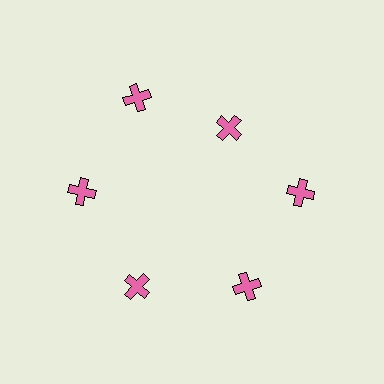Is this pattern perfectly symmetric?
No. The 6 pink crosses are arranged in a ring, but one element near the 1 o'clock position is pulled inward toward the center, breaking the 6-fold rotational symmetry.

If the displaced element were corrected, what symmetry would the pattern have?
It would have 6-fold rotational symmetry — the pattern would map onto itself every 60 degrees.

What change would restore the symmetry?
The symmetry would be restored by moving it outward, back onto the ring so that all 6 crosses sit at equal angles and equal distance from the center.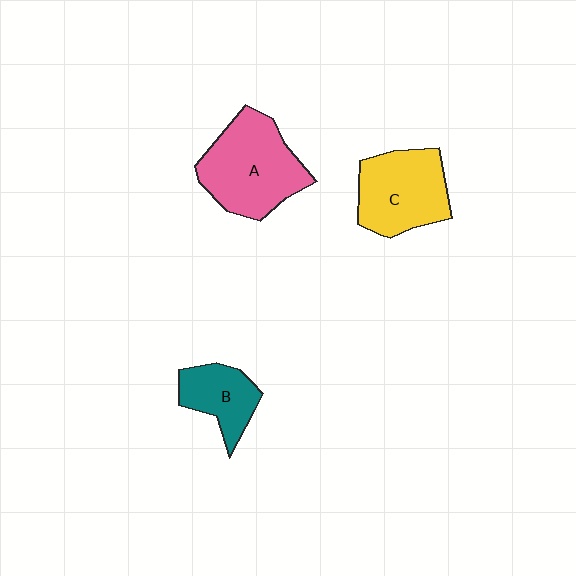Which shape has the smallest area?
Shape B (teal).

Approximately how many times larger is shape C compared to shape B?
Approximately 1.6 times.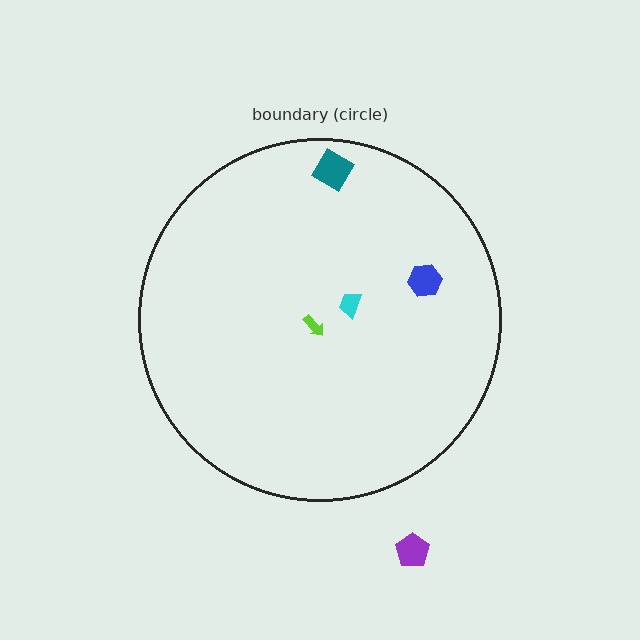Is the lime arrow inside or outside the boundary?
Inside.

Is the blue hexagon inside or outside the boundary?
Inside.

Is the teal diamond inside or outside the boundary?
Inside.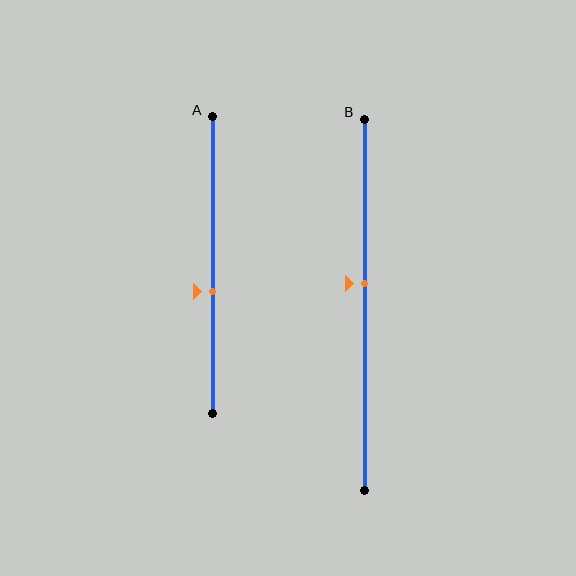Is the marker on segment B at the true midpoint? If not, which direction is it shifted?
No, the marker on segment B is shifted upward by about 6% of the segment length.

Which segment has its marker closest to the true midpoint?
Segment B has its marker closest to the true midpoint.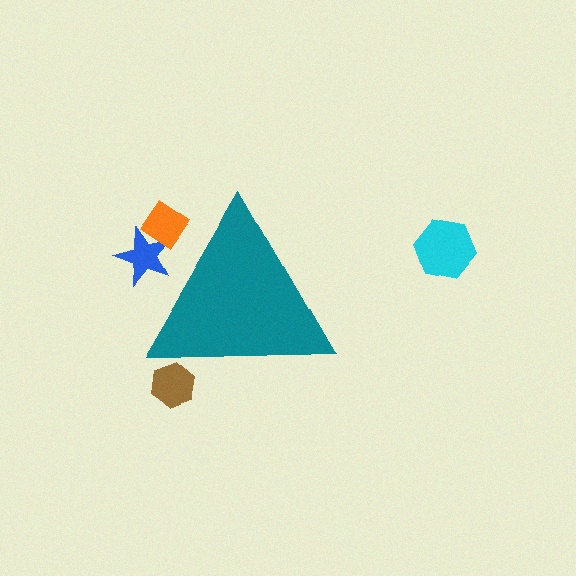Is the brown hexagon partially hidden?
Yes, the brown hexagon is partially hidden behind the teal triangle.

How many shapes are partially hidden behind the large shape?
3 shapes are partially hidden.